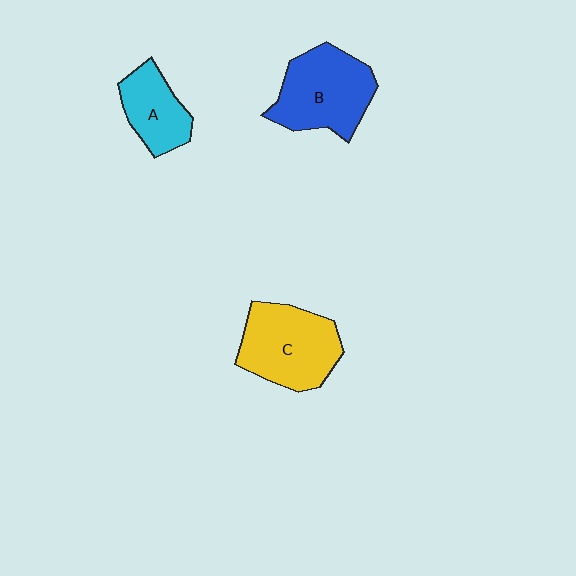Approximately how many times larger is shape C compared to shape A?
Approximately 1.6 times.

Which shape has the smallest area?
Shape A (cyan).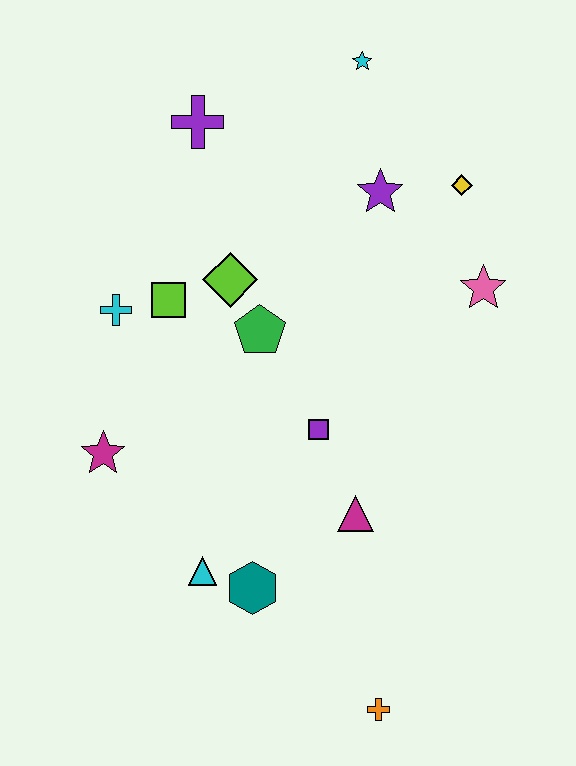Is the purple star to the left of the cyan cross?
No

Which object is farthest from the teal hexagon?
The cyan star is farthest from the teal hexagon.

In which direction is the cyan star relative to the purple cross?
The cyan star is to the right of the purple cross.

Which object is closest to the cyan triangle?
The teal hexagon is closest to the cyan triangle.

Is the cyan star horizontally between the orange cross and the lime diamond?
Yes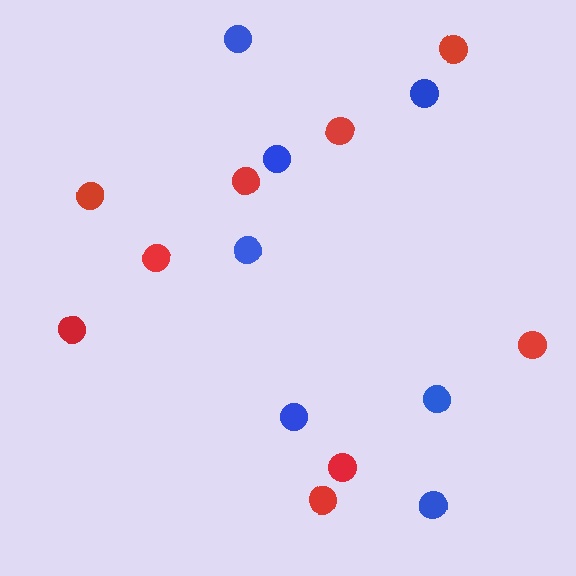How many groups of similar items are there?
There are 2 groups: one group of red circles (9) and one group of blue circles (7).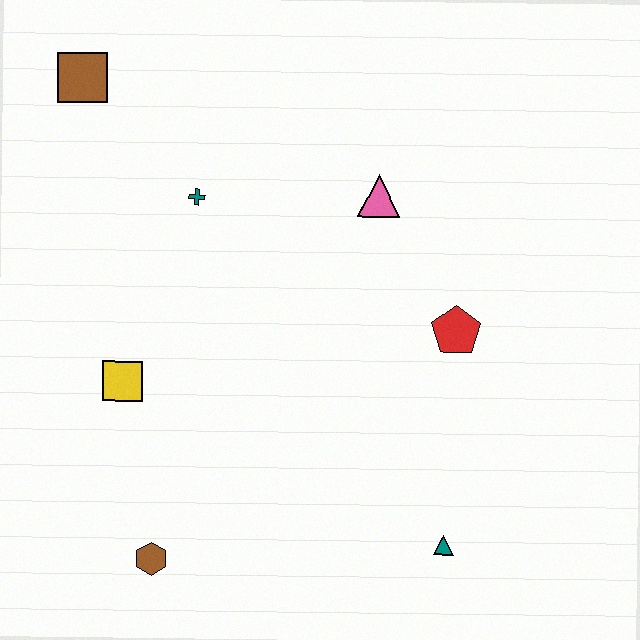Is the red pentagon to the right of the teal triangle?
Yes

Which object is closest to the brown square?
The teal cross is closest to the brown square.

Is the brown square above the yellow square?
Yes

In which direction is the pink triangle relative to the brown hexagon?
The pink triangle is above the brown hexagon.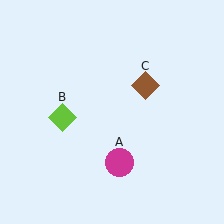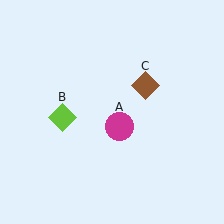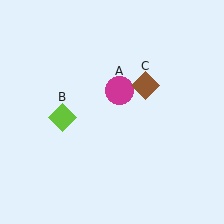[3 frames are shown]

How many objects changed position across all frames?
1 object changed position: magenta circle (object A).